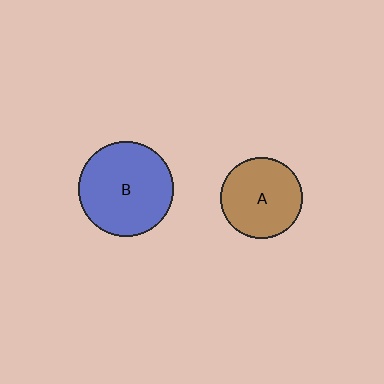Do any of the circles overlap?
No, none of the circles overlap.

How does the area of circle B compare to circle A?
Approximately 1.3 times.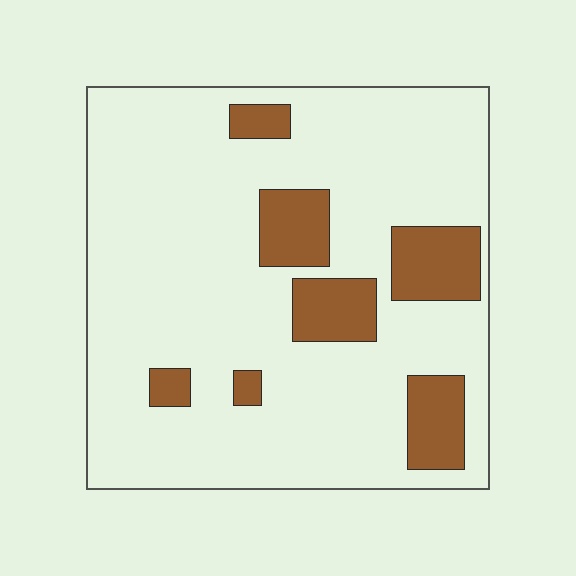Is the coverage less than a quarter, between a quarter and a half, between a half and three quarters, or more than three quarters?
Less than a quarter.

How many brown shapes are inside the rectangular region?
7.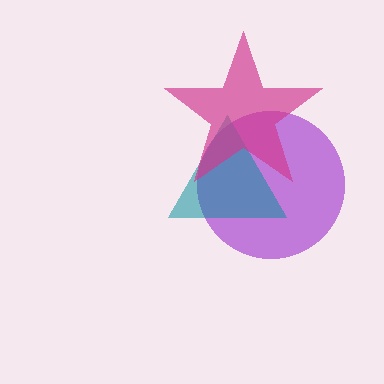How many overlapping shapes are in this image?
There are 3 overlapping shapes in the image.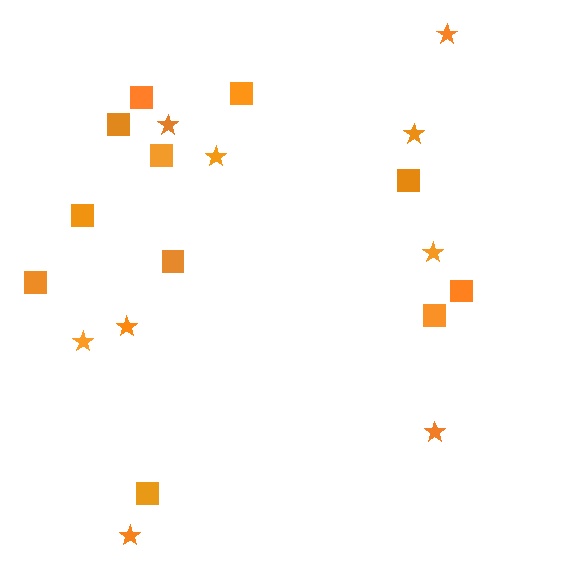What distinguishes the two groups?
There are 2 groups: one group of squares (11) and one group of stars (9).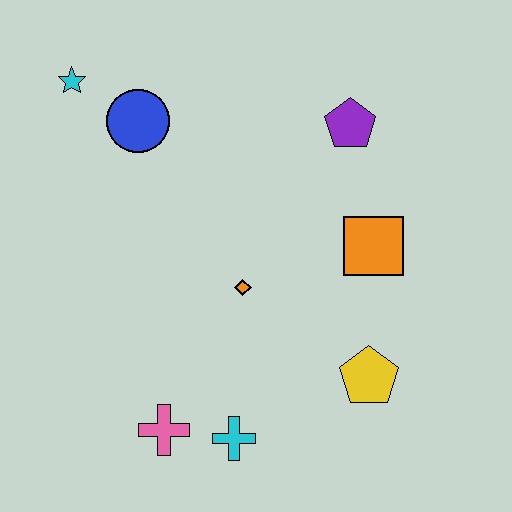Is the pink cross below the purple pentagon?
Yes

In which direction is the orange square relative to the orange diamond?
The orange square is to the right of the orange diamond.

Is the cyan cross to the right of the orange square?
No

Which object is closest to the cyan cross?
The pink cross is closest to the cyan cross.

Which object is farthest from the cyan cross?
The cyan star is farthest from the cyan cross.